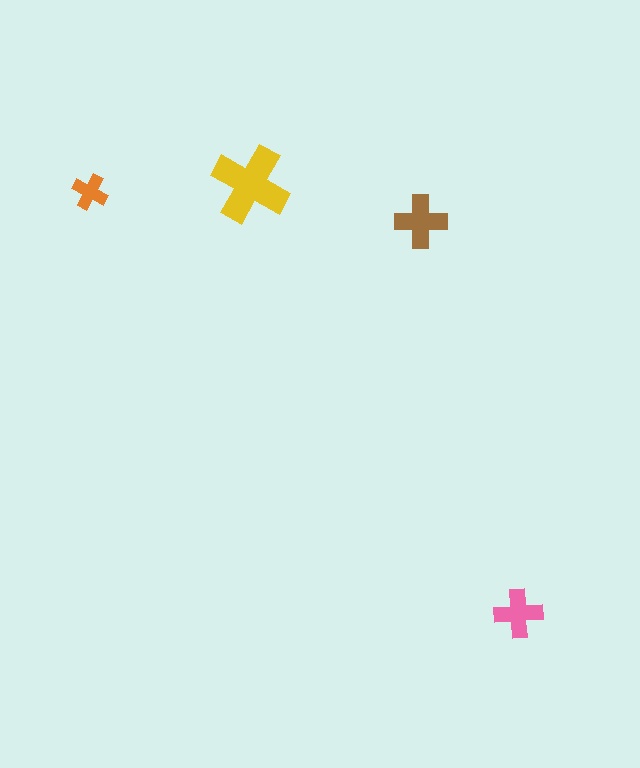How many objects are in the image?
There are 4 objects in the image.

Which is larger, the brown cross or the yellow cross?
The yellow one.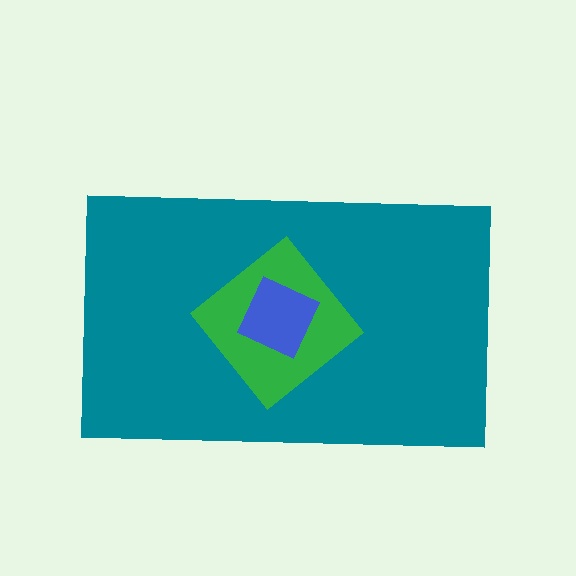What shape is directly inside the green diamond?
The blue diamond.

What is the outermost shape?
The teal rectangle.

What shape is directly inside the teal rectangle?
The green diamond.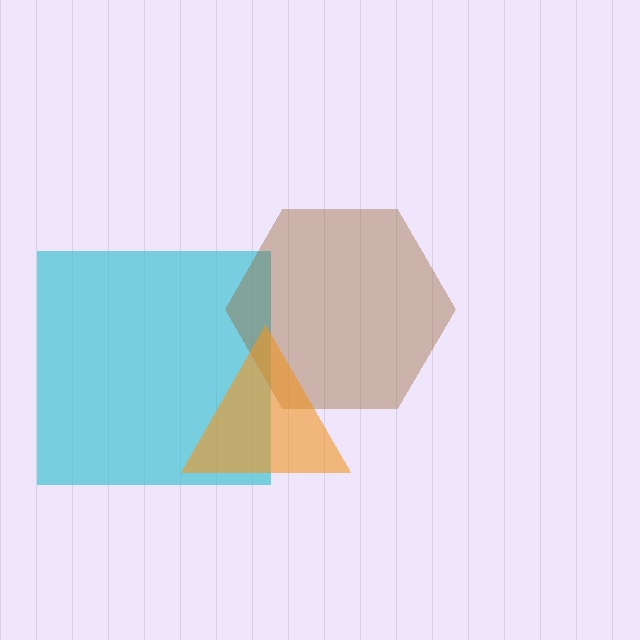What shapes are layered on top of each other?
The layered shapes are: a cyan square, a brown hexagon, an orange triangle.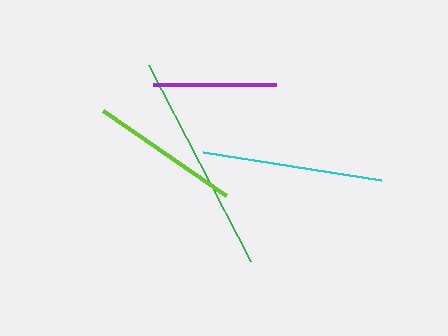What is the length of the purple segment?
The purple segment is approximately 123 pixels long.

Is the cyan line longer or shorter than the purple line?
The cyan line is longer than the purple line.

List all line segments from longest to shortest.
From longest to shortest: green, cyan, lime, purple.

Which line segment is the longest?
The green line is the longest at approximately 221 pixels.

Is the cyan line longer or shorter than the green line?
The green line is longer than the cyan line.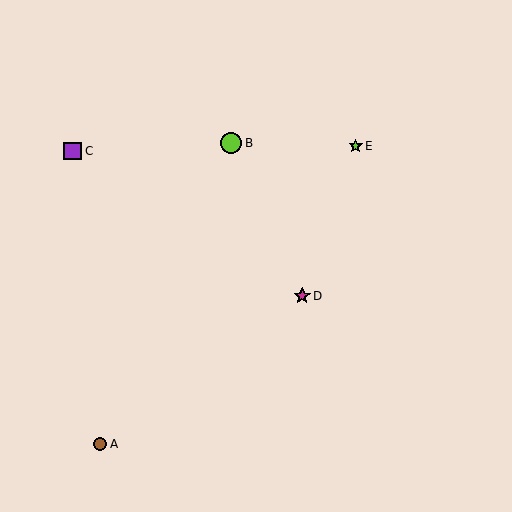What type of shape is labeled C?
Shape C is a purple square.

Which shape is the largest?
The lime circle (labeled B) is the largest.